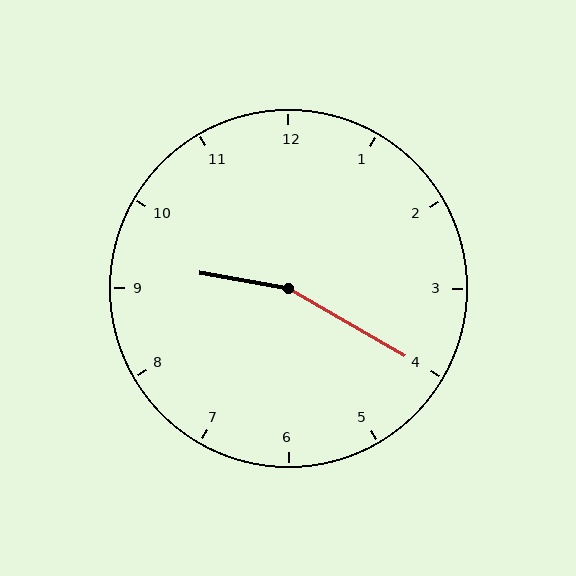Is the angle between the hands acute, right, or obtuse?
It is obtuse.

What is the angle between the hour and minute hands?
Approximately 160 degrees.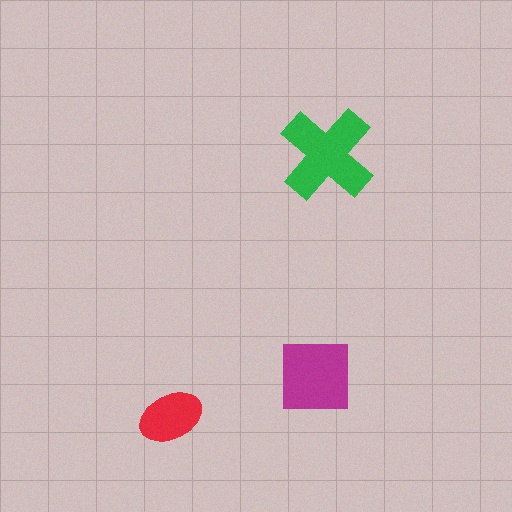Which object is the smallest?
The red ellipse.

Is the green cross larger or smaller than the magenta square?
Larger.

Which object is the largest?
The green cross.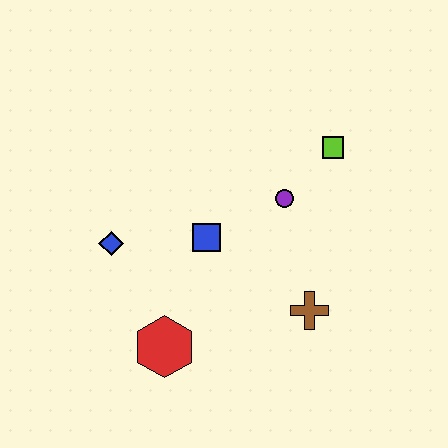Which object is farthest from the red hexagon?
The lime square is farthest from the red hexagon.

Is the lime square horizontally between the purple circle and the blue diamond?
No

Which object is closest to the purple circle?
The lime square is closest to the purple circle.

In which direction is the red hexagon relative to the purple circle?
The red hexagon is below the purple circle.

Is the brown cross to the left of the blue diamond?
No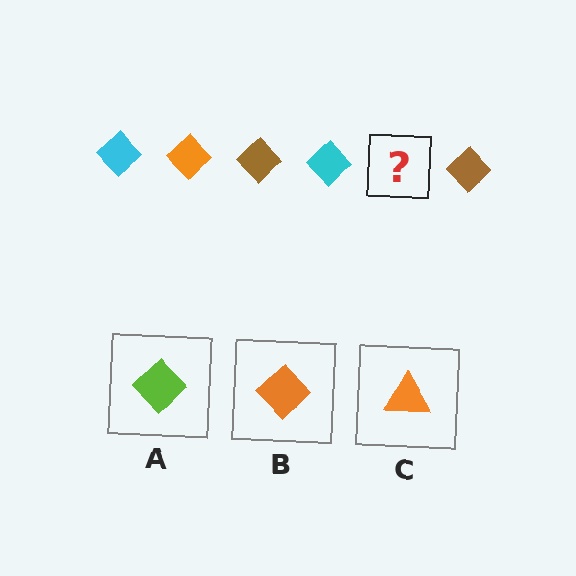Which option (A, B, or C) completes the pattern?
B.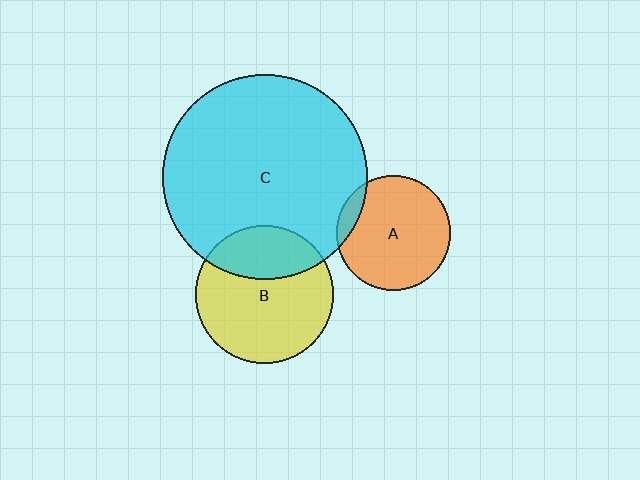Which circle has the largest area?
Circle C (cyan).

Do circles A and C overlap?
Yes.